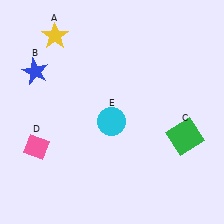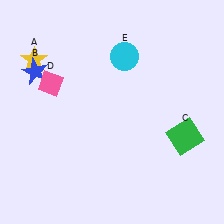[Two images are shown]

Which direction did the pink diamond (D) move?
The pink diamond (D) moved up.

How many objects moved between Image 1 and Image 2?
3 objects moved between the two images.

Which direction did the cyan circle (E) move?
The cyan circle (E) moved up.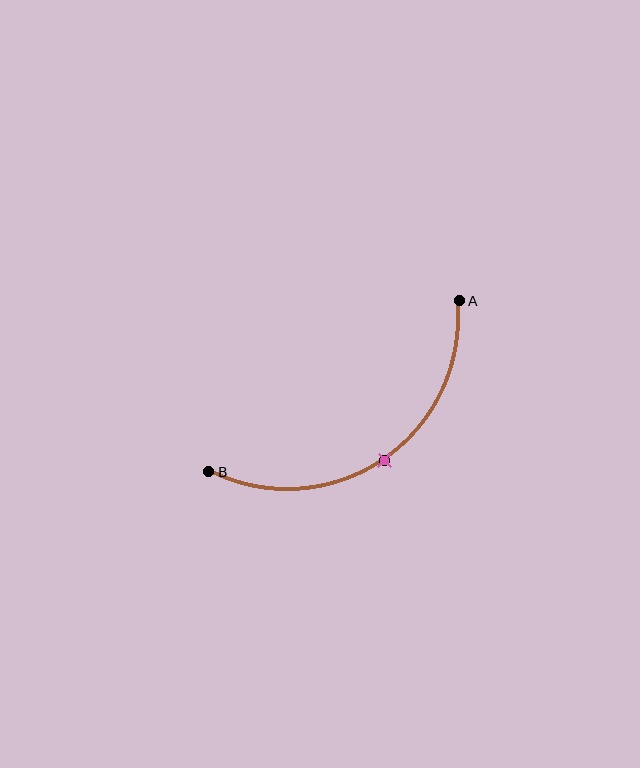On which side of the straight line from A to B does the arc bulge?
The arc bulges below and to the right of the straight line connecting A and B.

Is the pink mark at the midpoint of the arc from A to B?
Yes. The pink mark lies on the arc at equal arc-length from both A and B — it is the arc midpoint.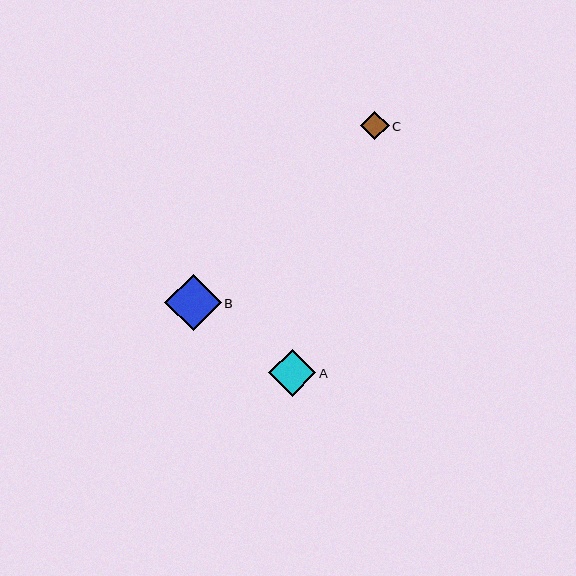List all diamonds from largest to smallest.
From largest to smallest: B, A, C.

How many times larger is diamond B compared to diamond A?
Diamond B is approximately 1.2 times the size of diamond A.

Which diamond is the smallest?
Diamond C is the smallest with a size of approximately 28 pixels.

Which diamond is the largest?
Diamond B is the largest with a size of approximately 56 pixels.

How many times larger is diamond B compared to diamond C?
Diamond B is approximately 2.0 times the size of diamond C.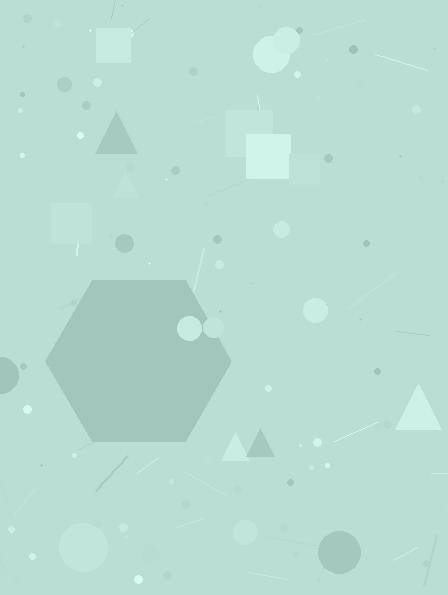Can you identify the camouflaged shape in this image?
The camouflaged shape is a hexagon.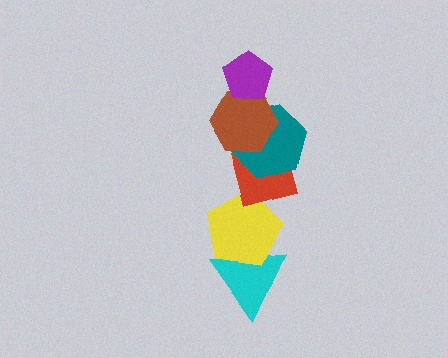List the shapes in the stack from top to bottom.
From top to bottom: the purple pentagon, the brown hexagon, the teal hexagon, the red diamond, the yellow pentagon, the cyan triangle.